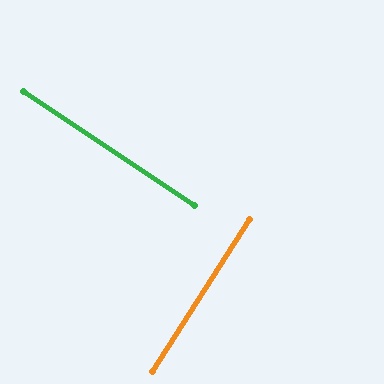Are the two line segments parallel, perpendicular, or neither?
Perpendicular — they meet at approximately 89°.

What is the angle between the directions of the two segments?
Approximately 89 degrees.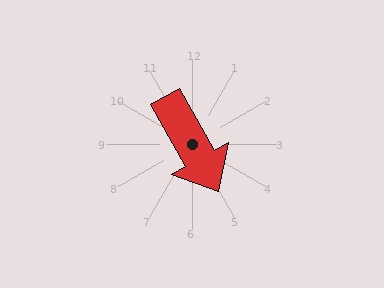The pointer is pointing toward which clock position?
Roughly 5 o'clock.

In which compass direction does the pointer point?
Southeast.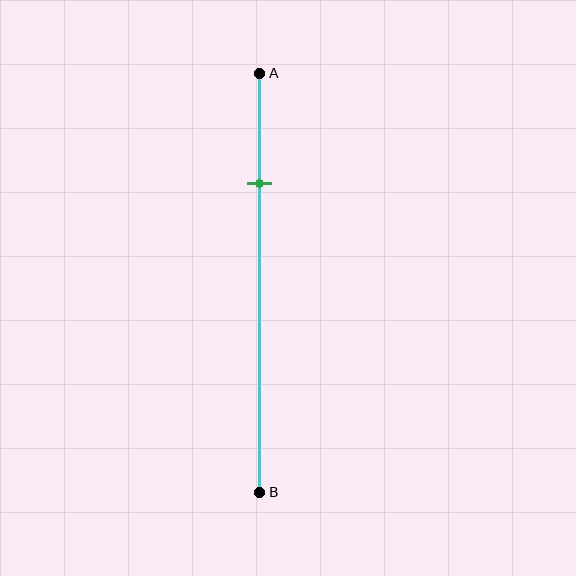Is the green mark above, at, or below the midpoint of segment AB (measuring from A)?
The green mark is above the midpoint of segment AB.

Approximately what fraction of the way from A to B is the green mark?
The green mark is approximately 25% of the way from A to B.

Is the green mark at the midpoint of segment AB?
No, the mark is at about 25% from A, not at the 50% midpoint.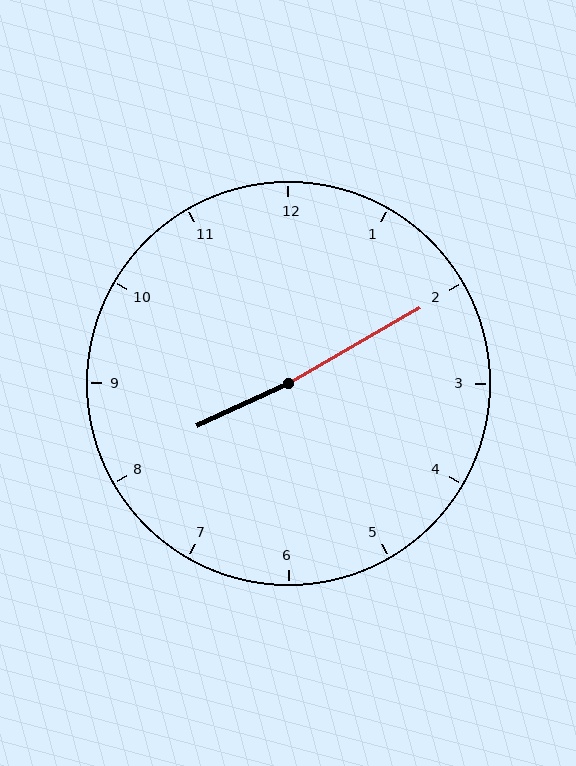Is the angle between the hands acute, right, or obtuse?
It is obtuse.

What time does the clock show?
8:10.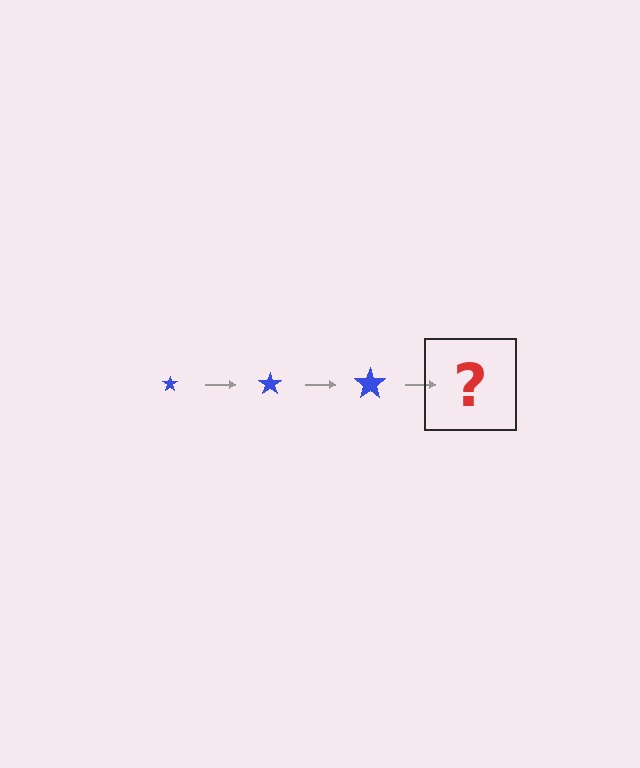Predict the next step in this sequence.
The next step is a blue star, larger than the previous one.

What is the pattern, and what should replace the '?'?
The pattern is that the star gets progressively larger each step. The '?' should be a blue star, larger than the previous one.